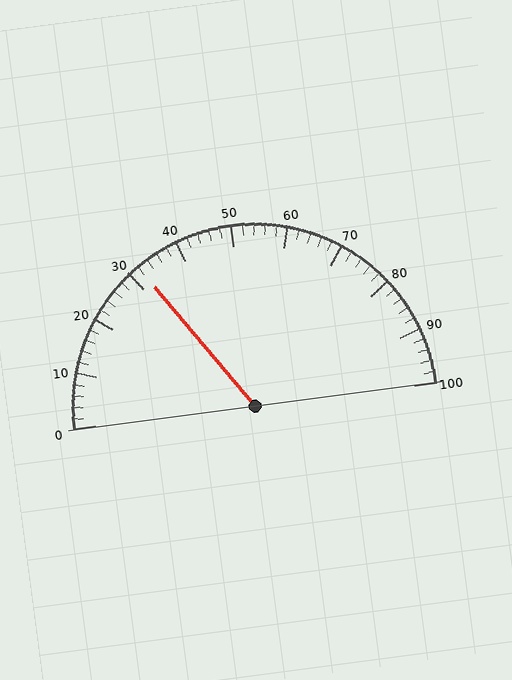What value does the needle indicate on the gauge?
The needle indicates approximately 32.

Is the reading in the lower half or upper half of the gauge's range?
The reading is in the lower half of the range (0 to 100).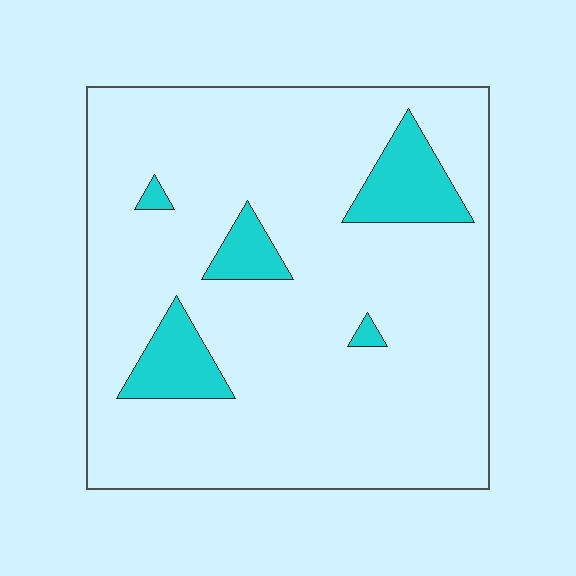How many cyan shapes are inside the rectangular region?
5.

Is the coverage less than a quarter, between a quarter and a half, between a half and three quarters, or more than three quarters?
Less than a quarter.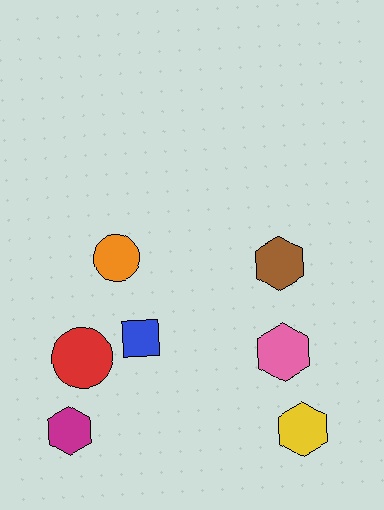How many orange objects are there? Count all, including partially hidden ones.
There is 1 orange object.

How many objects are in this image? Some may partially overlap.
There are 7 objects.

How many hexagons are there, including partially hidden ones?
There are 4 hexagons.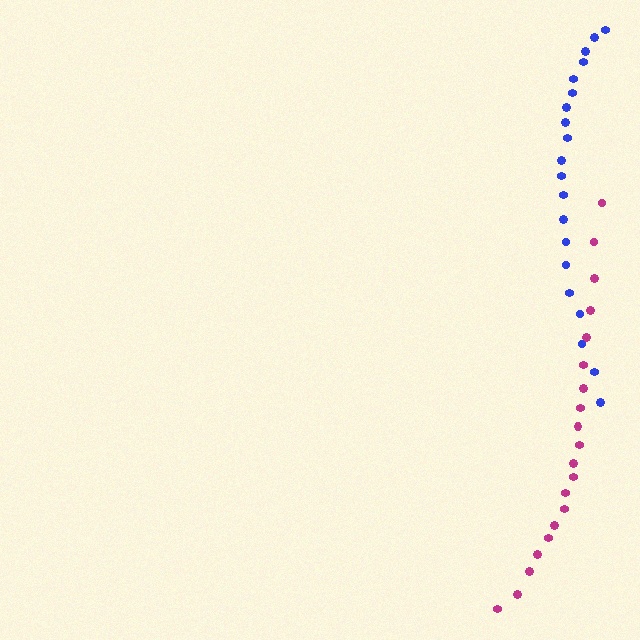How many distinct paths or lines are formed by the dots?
There are 2 distinct paths.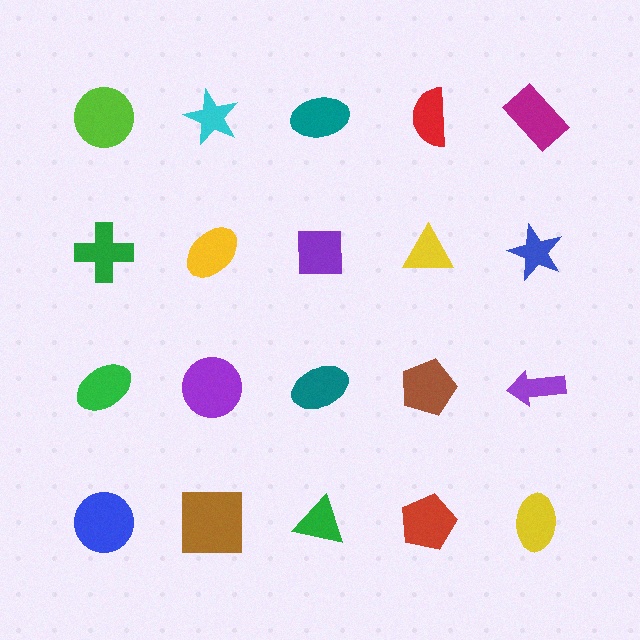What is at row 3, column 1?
A green ellipse.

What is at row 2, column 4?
A yellow triangle.